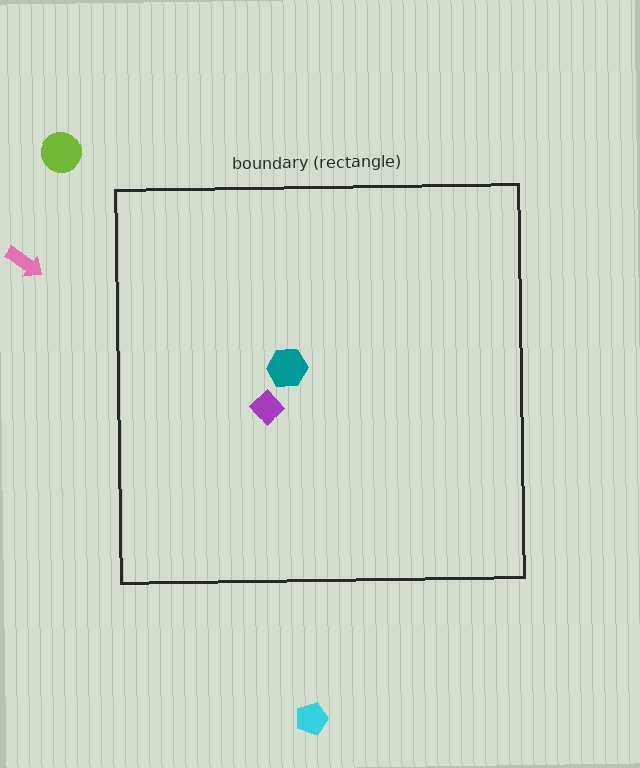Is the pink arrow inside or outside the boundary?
Outside.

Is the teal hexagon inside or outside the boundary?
Inside.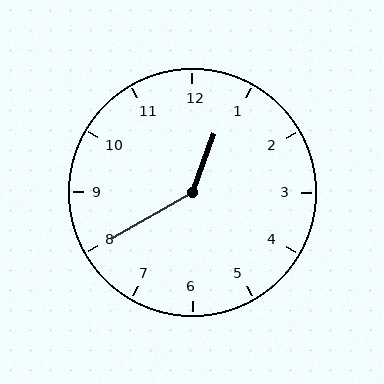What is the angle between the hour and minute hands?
Approximately 140 degrees.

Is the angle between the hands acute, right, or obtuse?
It is obtuse.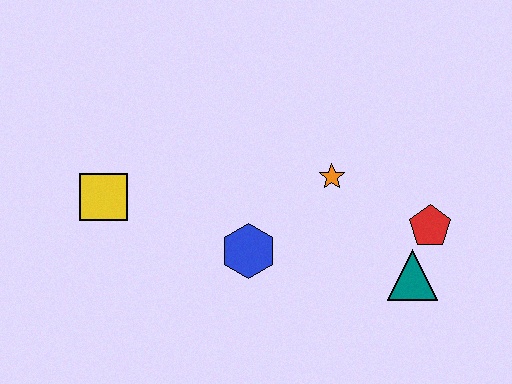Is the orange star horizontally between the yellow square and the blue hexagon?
No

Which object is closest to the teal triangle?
The red pentagon is closest to the teal triangle.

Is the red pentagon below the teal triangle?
No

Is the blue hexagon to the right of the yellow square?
Yes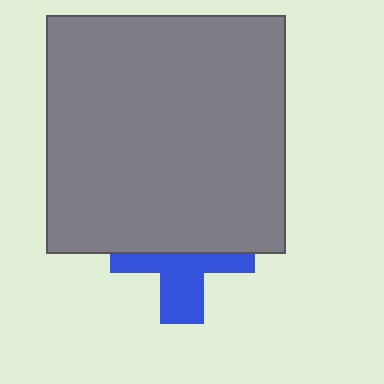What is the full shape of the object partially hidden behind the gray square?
The partially hidden object is a blue cross.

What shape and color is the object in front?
The object in front is a gray square.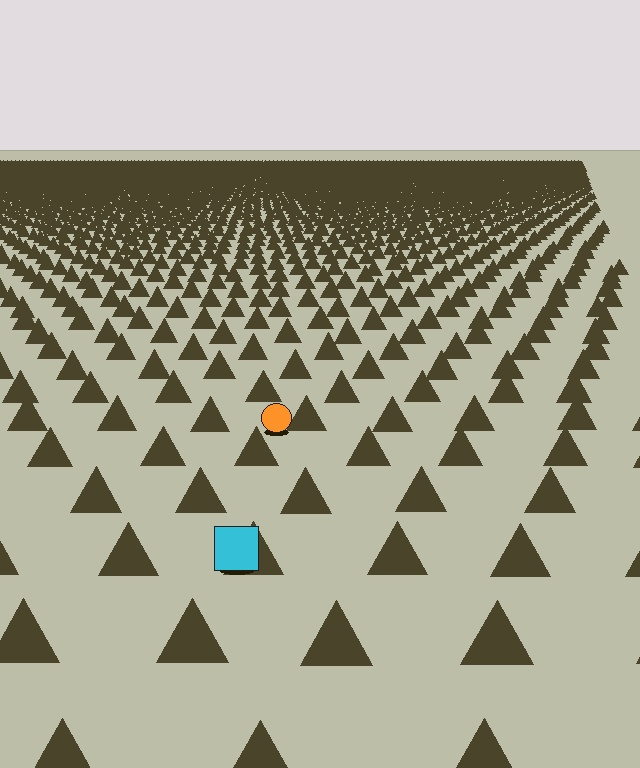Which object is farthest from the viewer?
The orange circle is farthest from the viewer. It appears smaller and the ground texture around it is denser.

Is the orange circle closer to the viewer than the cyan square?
No. The cyan square is closer — you can tell from the texture gradient: the ground texture is coarser near it.